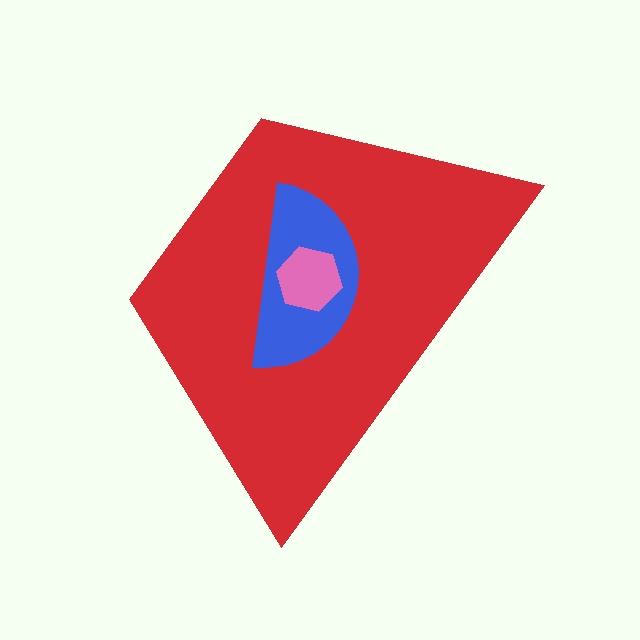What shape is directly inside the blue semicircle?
The pink hexagon.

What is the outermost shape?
The red trapezoid.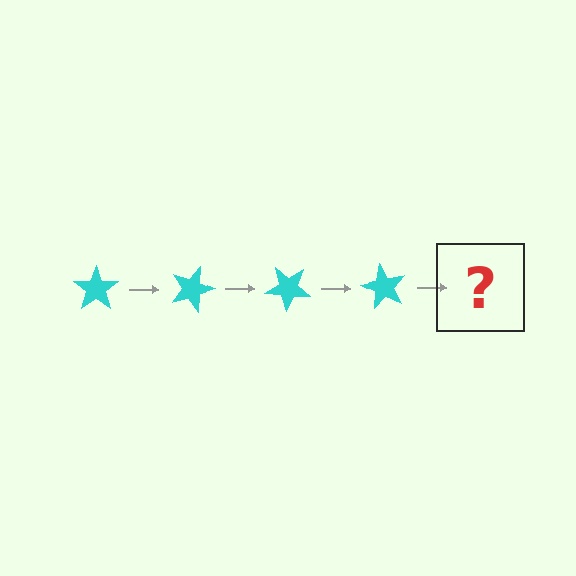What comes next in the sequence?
The next element should be a cyan star rotated 80 degrees.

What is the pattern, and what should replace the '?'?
The pattern is that the star rotates 20 degrees each step. The '?' should be a cyan star rotated 80 degrees.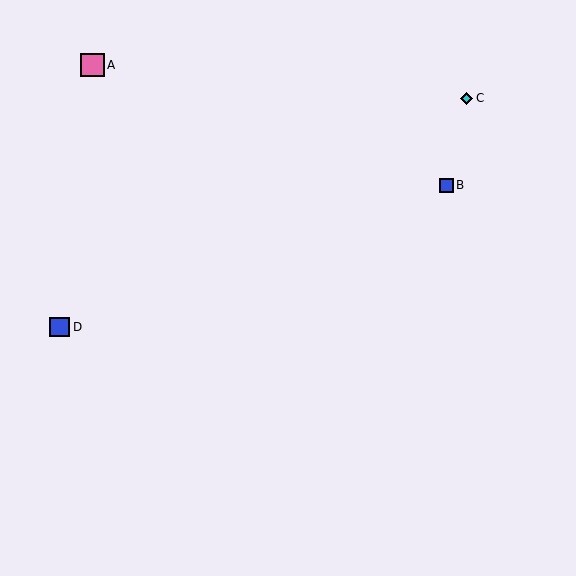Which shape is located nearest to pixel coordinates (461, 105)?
The cyan diamond (labeled C) at (467, 98) is nearest to that location.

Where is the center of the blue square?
The center of the blue square is at (60, 327).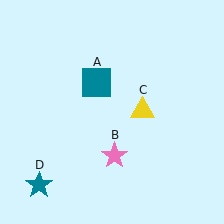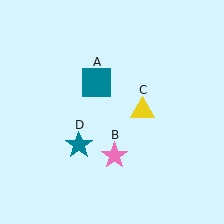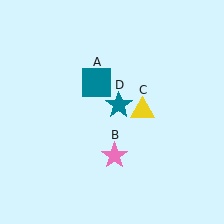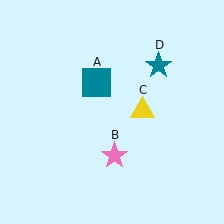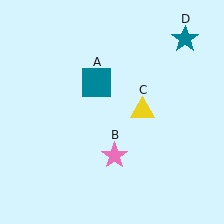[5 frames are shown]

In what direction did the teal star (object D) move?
The teal star (object D) moved up and to the right.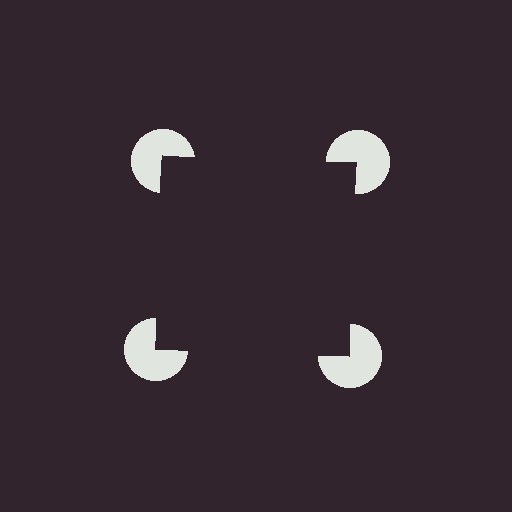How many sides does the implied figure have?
4 sides.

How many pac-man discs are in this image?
There are 4 — one at each vertex of the illusory square.